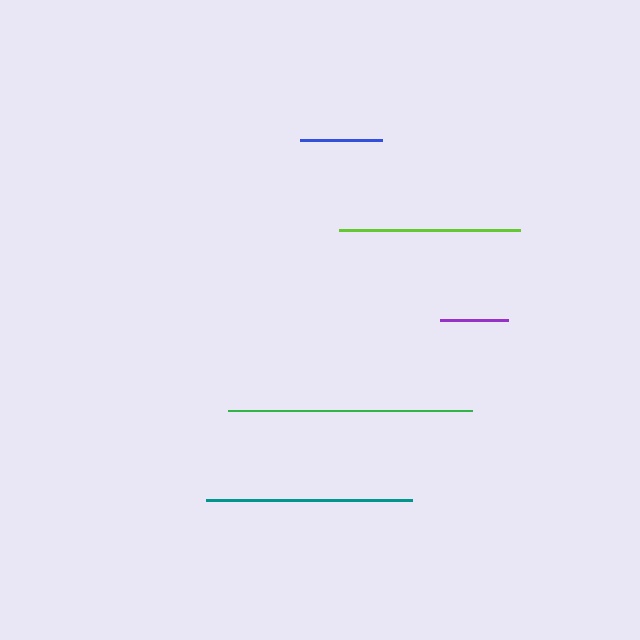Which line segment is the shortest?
The purple line is the shortest at approximately 68 pixels.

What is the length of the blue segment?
The blue segment is approximately 83 pixels long.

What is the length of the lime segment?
The lime segment is approximately 181 pixels long.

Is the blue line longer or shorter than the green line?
The green line is longer than the blue line.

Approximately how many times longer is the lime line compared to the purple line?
The lime line is approximately 2.7 times the length of the purple line.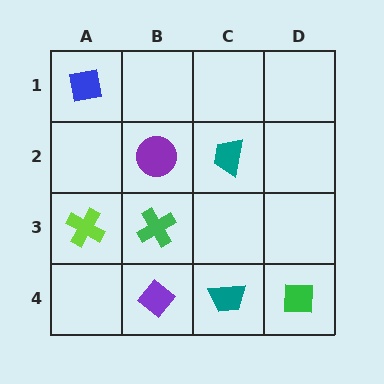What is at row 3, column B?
A green cross.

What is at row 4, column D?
A green square.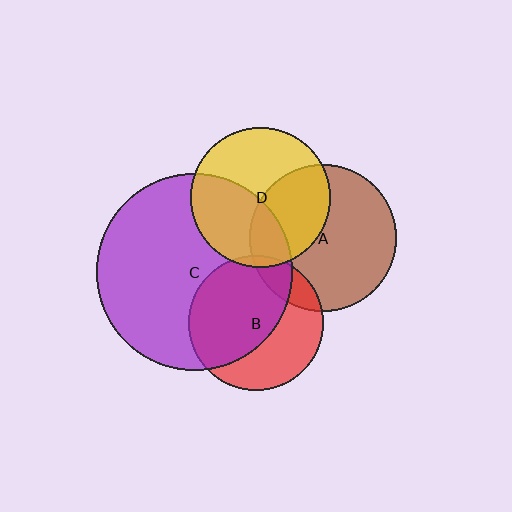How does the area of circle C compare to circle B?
Approximately 2.1 times.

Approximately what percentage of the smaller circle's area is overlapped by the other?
Approximately 5%.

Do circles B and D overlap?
Yes.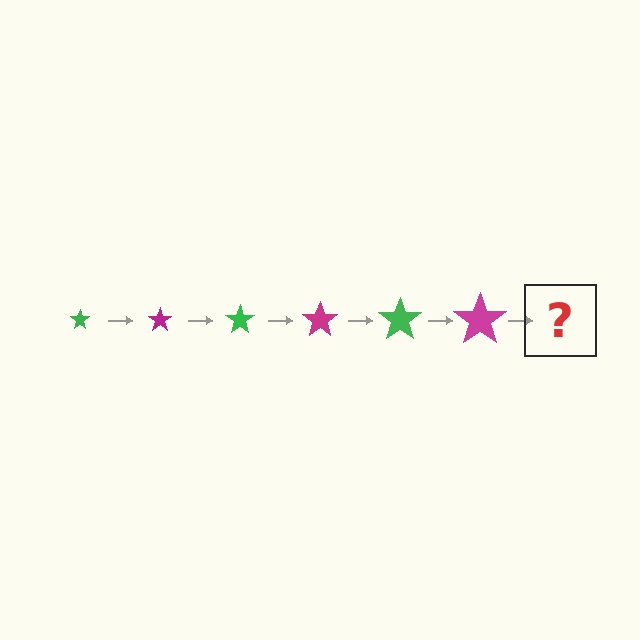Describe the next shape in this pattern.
It should be a green star, larger than the previous one.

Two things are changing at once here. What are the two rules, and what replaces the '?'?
The two rules are that the star grows larger each step and the color cycles through green and magenta. The '?' should be a green star, larger than the previous one.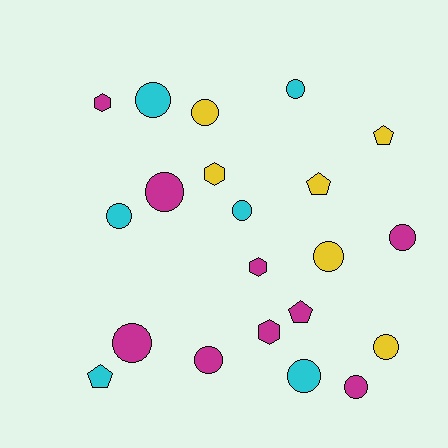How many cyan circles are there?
There are 5 cyan circles.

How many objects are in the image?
There are 21 objects.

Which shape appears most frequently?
Circle, with 13 objects.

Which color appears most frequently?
Magenta, with 9 objects.